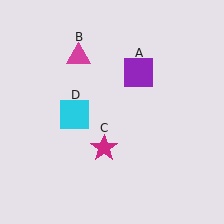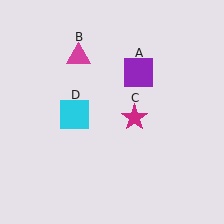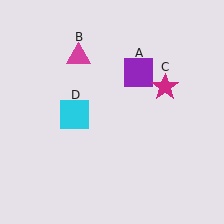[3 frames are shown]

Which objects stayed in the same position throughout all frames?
Purple square (object A) and magenta triangle (object B) and cyan square (object D) remained stationary.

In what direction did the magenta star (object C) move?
The magenta star (object C) moved up and to the right.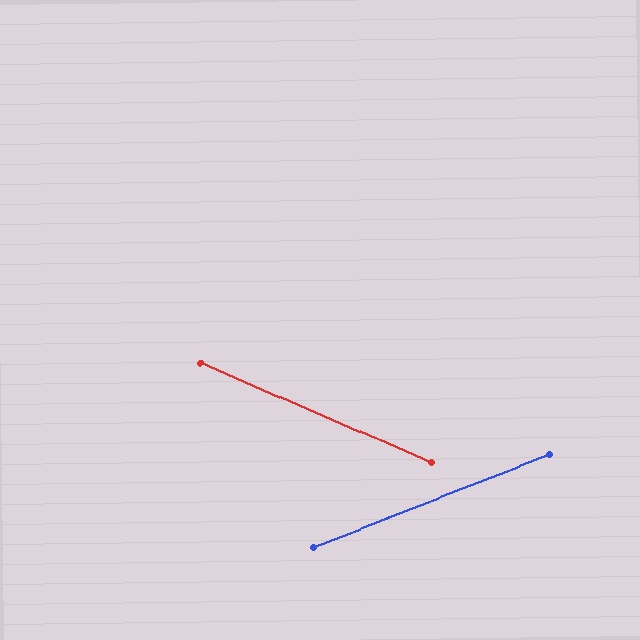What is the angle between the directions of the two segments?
Approximately 45 degrees.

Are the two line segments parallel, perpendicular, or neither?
Neither parallel nor perpendicular — they differ by about 45°.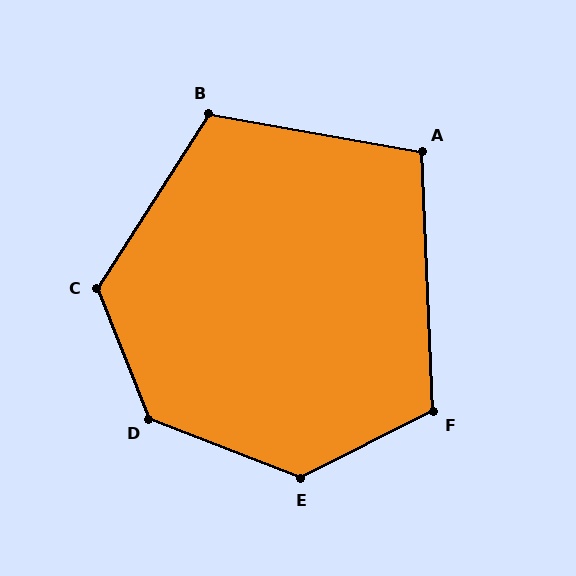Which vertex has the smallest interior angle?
A, at approximately 103 degrees.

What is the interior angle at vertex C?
Approximately 126 degrees (obtuse).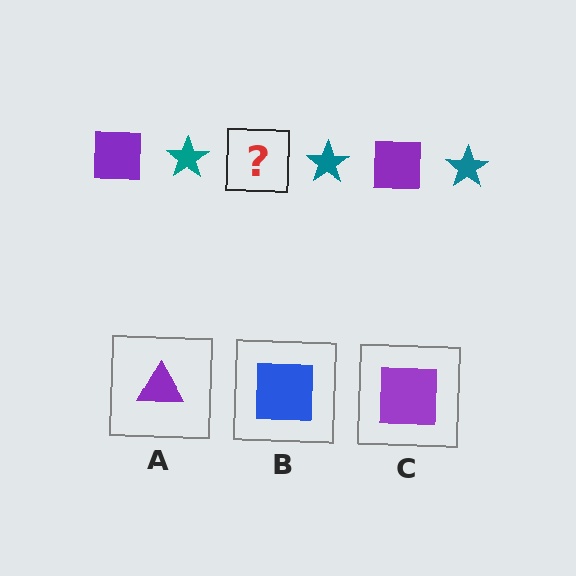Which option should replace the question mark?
Option C.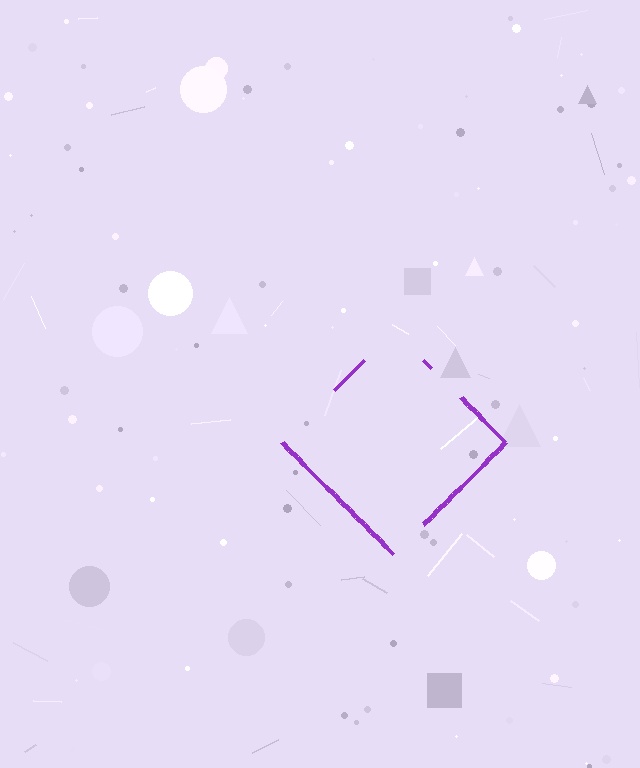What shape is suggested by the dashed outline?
The dashed outline suggests a diamond.